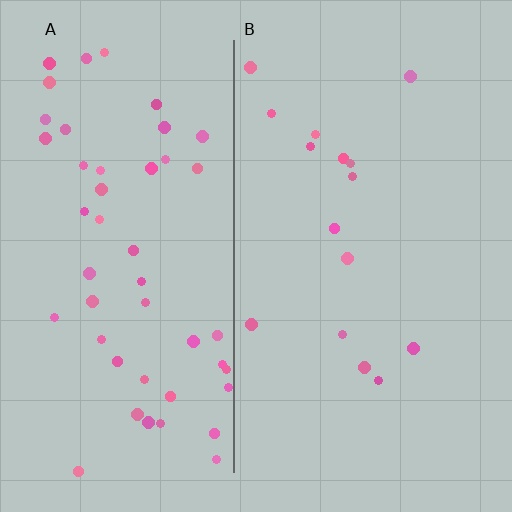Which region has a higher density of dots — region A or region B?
A (the left).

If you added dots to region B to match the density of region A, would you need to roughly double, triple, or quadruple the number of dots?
Approximately triple.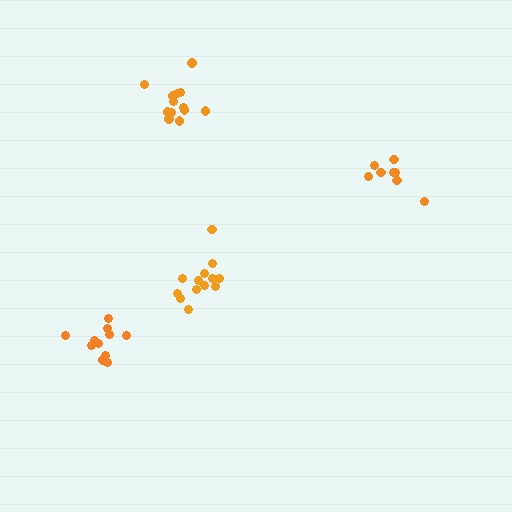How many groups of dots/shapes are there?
There are 4 groups.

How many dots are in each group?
Group 1: 8 dots, Group 2: 13 dots, Group 3: 13 dots, Group 4: 11 dots (45 total).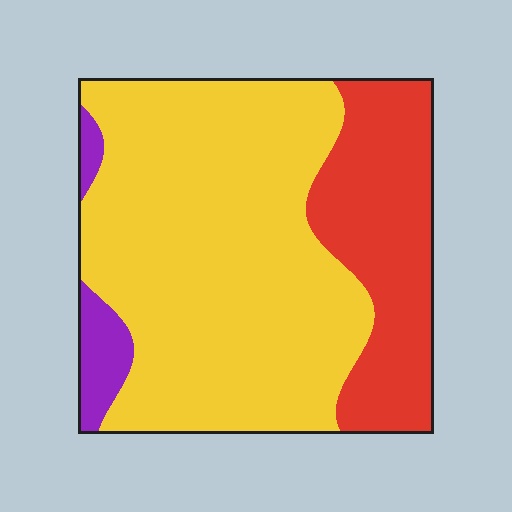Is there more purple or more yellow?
Yellow.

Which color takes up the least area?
Purple, at roughly 5%.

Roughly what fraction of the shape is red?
Red takes up about one quarter (1/4) of the shape.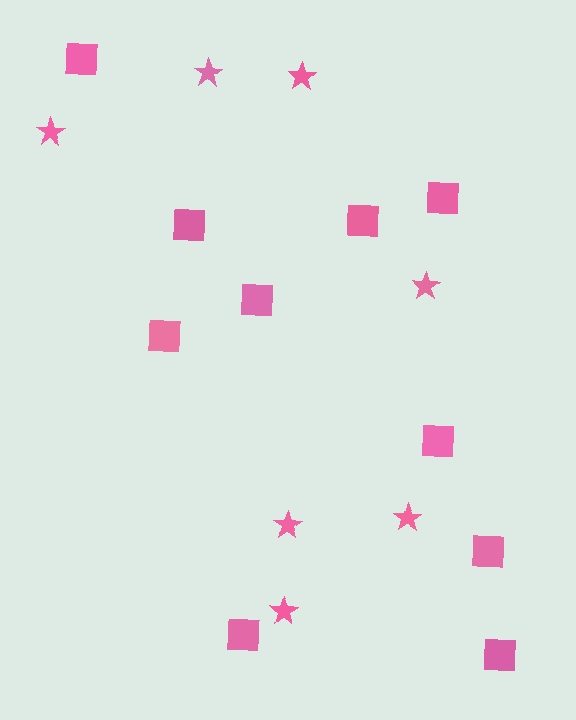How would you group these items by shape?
There are 2 groups: one group of stars (7) and one group of squares (10).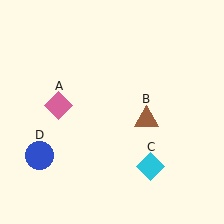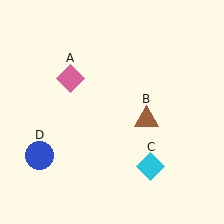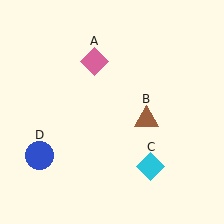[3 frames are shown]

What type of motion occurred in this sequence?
The pink diamond (object A) rotated clockwise around the center of the scene.